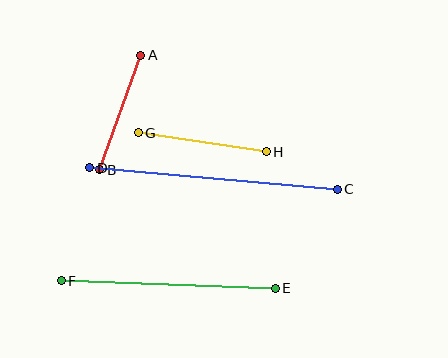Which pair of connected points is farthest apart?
Points C and D are farthest apart.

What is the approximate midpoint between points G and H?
The midpoint is at approximately (202, 142) pixels.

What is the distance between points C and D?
The distance is approximately 248 pixels.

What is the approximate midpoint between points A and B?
The midpoint is at approximately (120, 113) pixels.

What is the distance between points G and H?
The distance is approximately 130 pixels.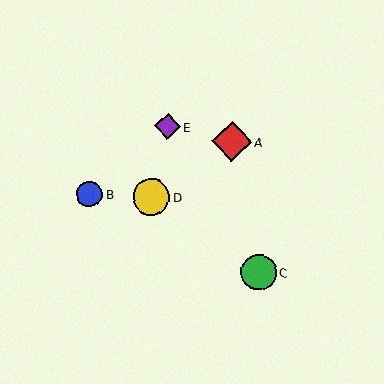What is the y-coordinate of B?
Object B is at y≈194.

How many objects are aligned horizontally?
2 objects (B, D) are aligned horizontally.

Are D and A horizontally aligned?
No, D is at y≈197 and A is at y≈142.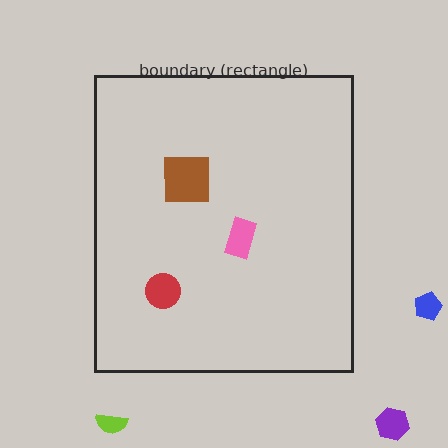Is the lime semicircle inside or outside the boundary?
Outside.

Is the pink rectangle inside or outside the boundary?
Inside.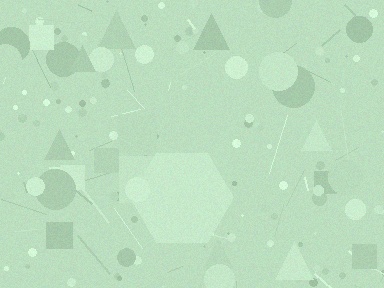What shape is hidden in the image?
A hexagon is hidden in the image.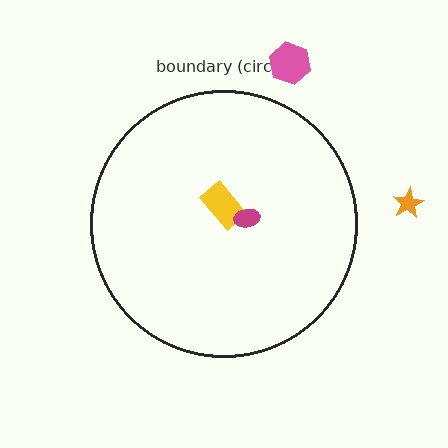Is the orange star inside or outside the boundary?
Outside.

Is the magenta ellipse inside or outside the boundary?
Inside.